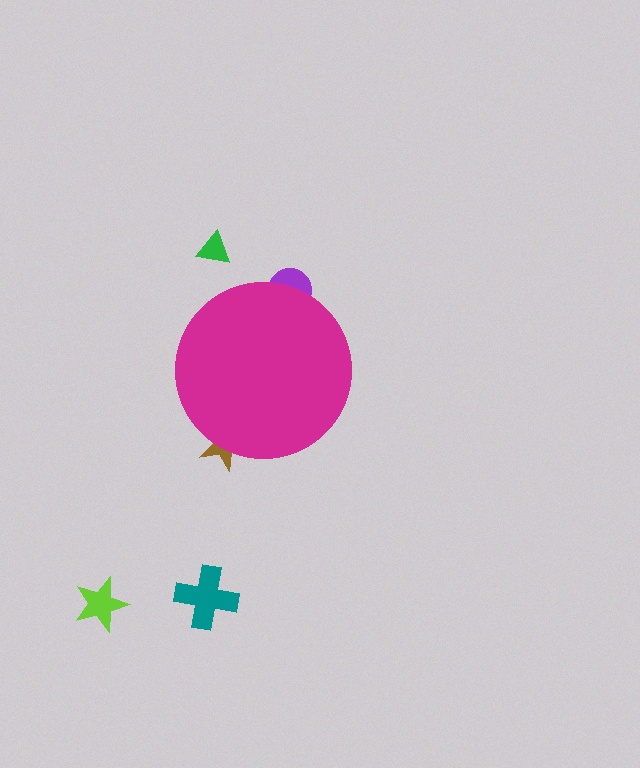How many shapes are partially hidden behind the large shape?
2 shapes are partially hidden.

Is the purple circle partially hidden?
Yes, the purple circle is partially hidden behind the magenta circle.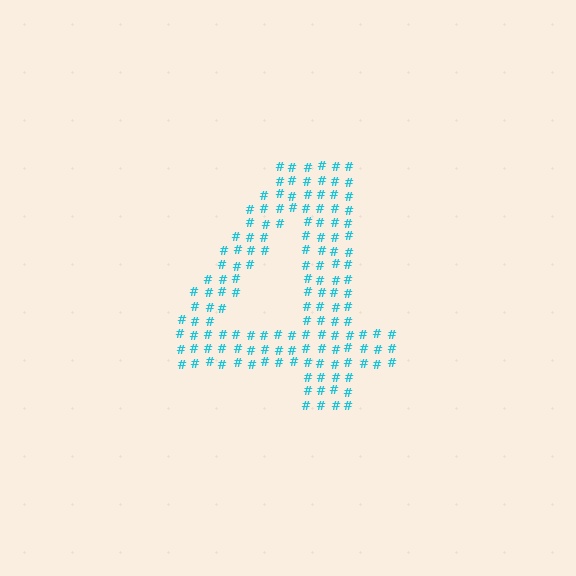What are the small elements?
The small elements are hash symbols.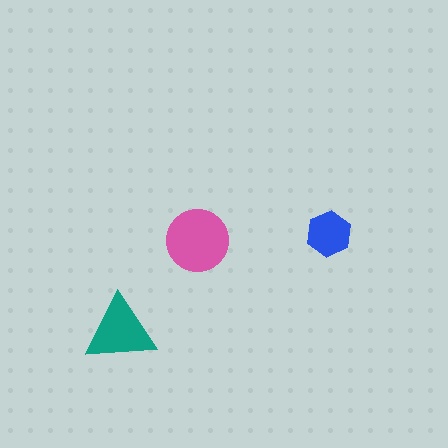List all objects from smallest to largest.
The blue hexagon, the teal triangle, the pink circle.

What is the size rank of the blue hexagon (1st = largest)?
3rd.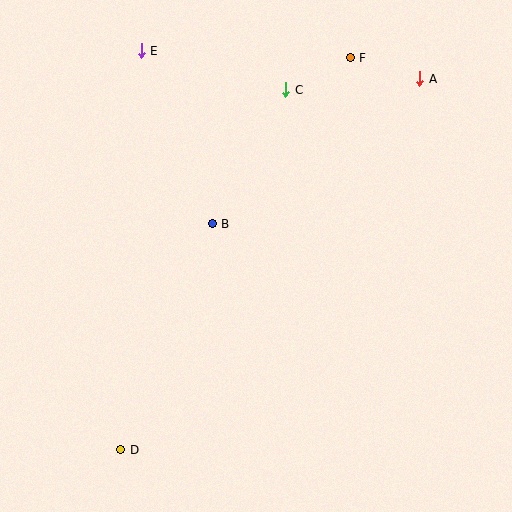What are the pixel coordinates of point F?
Point F is at (350, 58).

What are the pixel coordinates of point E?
Point E is at (141, 51).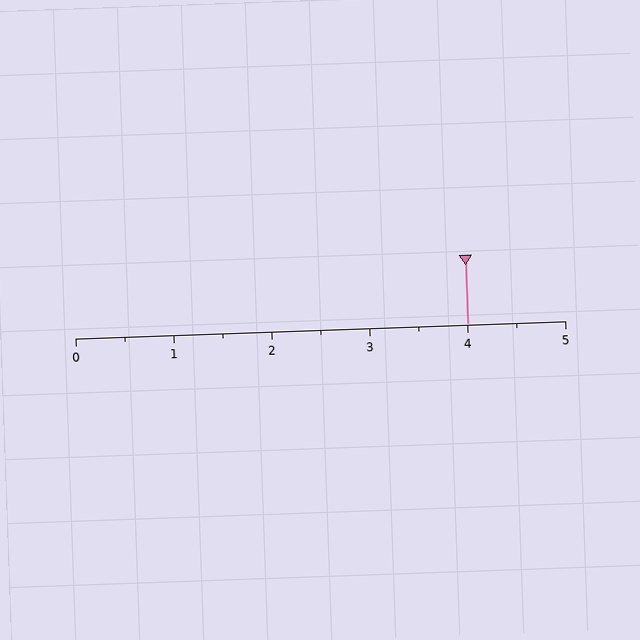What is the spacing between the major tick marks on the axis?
The major ticks are spaced 1 apart.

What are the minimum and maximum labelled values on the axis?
The axis runs from 0 to 5.